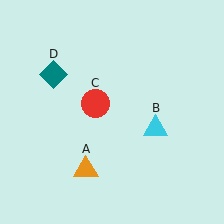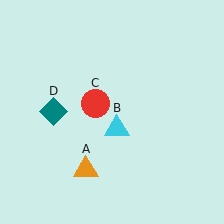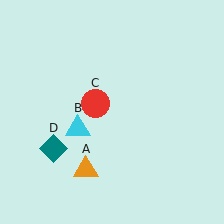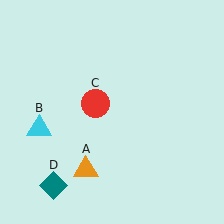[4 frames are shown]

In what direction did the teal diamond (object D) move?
The teal diamond (object D) moved down.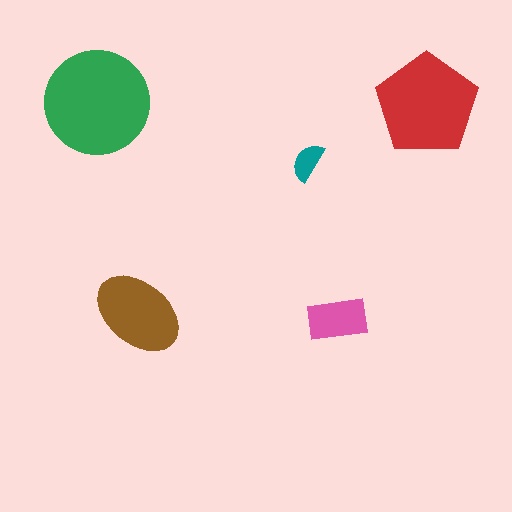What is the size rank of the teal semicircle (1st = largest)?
5th.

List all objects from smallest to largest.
The teal semicircle, the pink rectangle, the brown ellipse, the red pentagon, the green circle.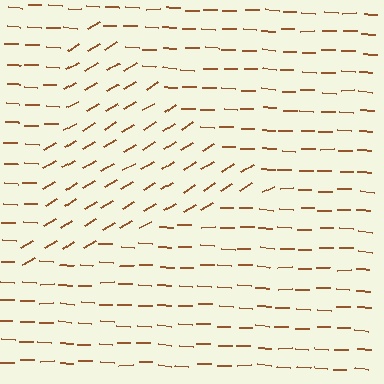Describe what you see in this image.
The image is filled with small brown line segments. A triangle region in the image has lines oriented differently from the surrounding lines, creating a visible texture boundary.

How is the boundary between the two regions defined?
The boundary is defined purely by a change in line orientation (approximately 32 degrees difference). All lines are the same color and thickness.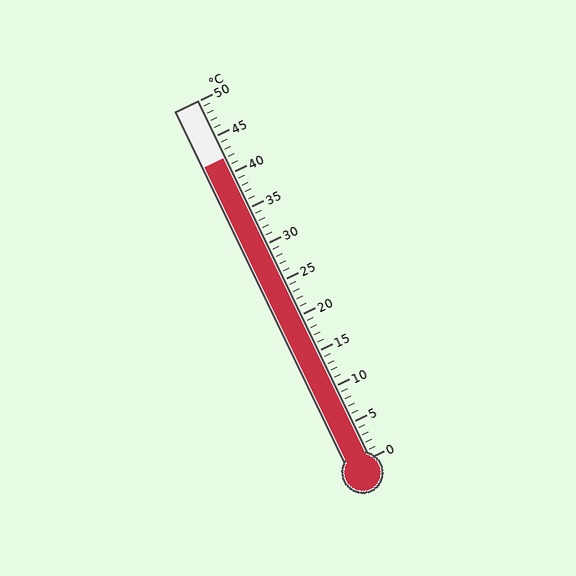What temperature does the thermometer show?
The thermometer shows approximately 42°C.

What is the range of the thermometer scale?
The thermometer scale ranges from 0°C to 50°C.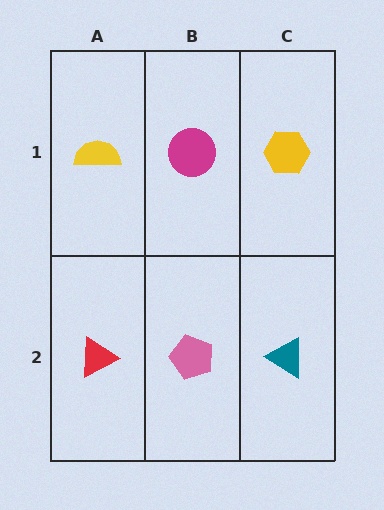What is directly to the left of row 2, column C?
A pink pentagon.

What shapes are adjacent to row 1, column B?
A pink pentagon (row 2, column B), a yellow semicircle (row 1, column A), a yellow hexagon (row 1, column C).